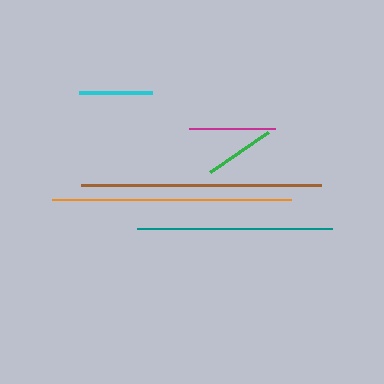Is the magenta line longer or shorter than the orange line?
The orange line is longer than the magenta line.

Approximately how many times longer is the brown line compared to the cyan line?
The brown line is approximately 3.3 times the length of the cyan line.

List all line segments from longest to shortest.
From longest to shortest: brown, orange, teal, magenta, cyan, green.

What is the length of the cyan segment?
The cyan segment is approximately 73 pixels long.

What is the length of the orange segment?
The orange segment is approximately 239 pixels long.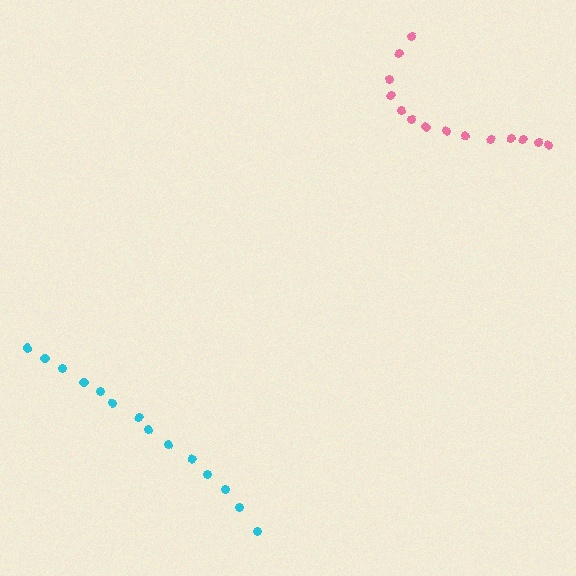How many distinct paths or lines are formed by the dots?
There are 2 distinct paths.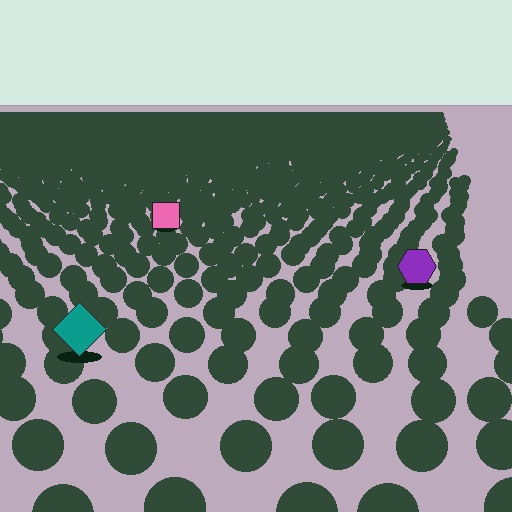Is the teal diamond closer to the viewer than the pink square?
Yes. The teal diamond is closer — you can tell from the texture gradient: the ground texture is coarser near it.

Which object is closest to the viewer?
The teal diamond is closest. The texture marks near it are larger and more spread out.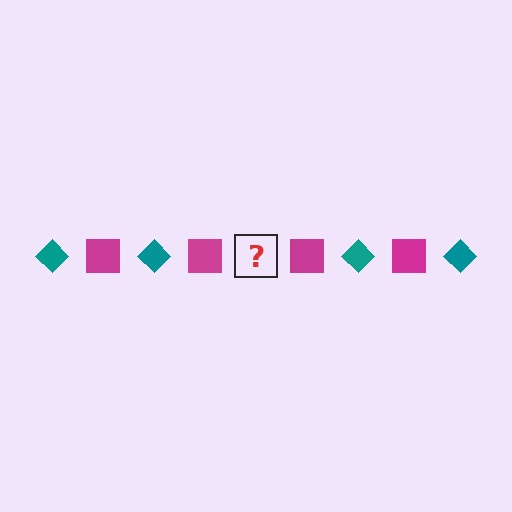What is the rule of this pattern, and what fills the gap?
The rule is that the pattern alternates between teal diamond and magenta square. The gap should be filled with a teal diamond.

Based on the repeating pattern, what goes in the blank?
The blank should be a teal diamond.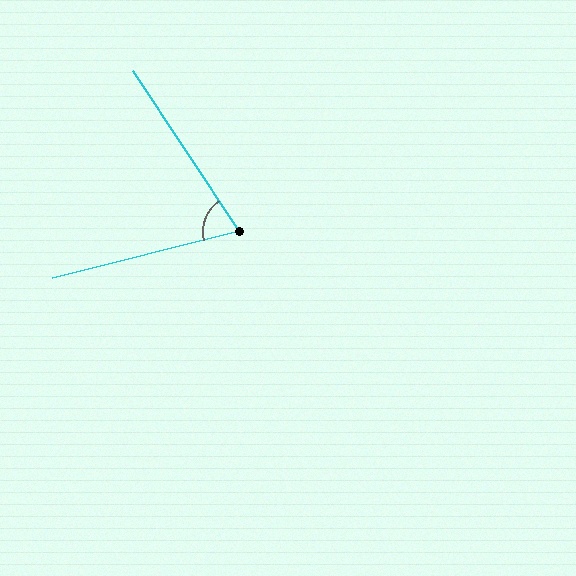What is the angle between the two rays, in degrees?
Approximately 71 degrees.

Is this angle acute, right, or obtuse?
It is acute.